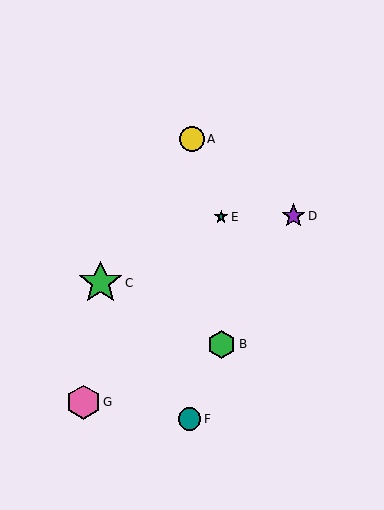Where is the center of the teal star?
The center of the teal star is at (221, 217).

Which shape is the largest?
The green star (labeled C) is the largest.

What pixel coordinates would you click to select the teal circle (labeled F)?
Click at (190, 419) to select the teal circle F.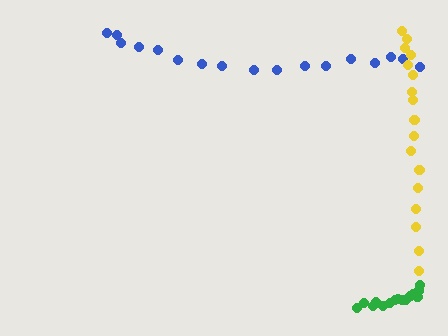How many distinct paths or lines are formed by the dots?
There are 3 distinct paths.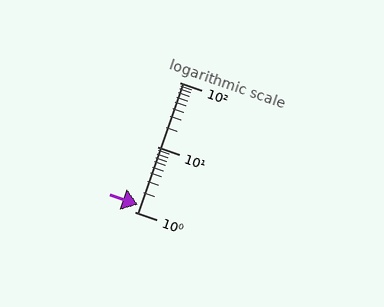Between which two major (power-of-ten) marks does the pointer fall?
The pointer is between 1 and 10.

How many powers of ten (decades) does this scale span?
The scale spans 2 decades, from 1 to 100.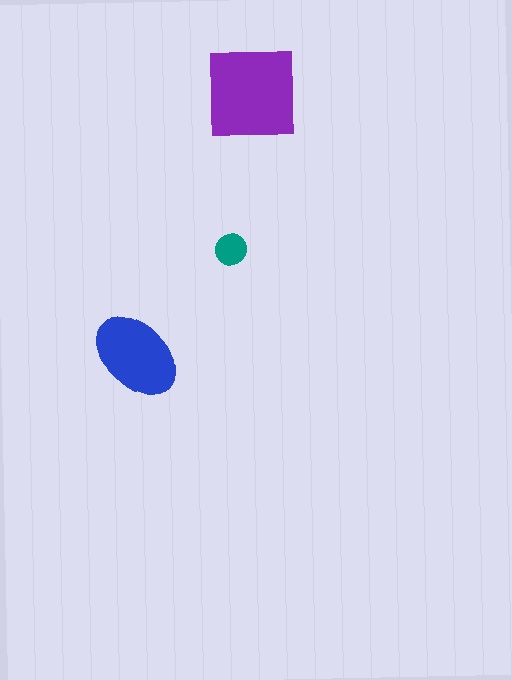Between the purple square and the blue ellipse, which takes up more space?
The purple square.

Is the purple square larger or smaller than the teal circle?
Larger.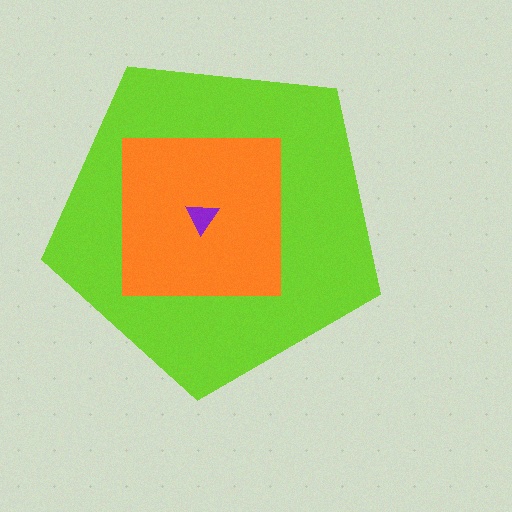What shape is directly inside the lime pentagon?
The orange square.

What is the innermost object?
The purple triangle.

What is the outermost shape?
The lime pentagon.